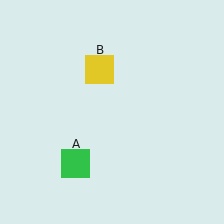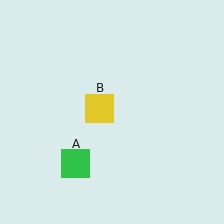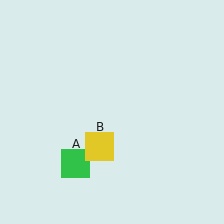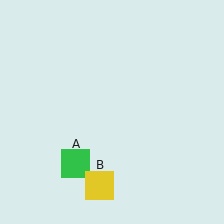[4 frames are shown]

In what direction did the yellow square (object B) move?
The yellow square (object B) moved down.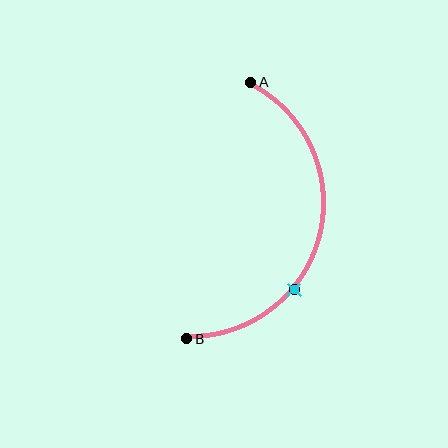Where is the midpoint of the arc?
The arc midpoint is the point on the curve farthest from the straight line joining A and B. It sits to the right of that line.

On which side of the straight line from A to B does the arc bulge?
The arc bulges to the right of the straight line connecting A and B.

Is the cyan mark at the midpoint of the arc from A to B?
No. The cyan mark lies on the arc but is closer to endpoint B. The arc midpoint would be at the point on the curve equidistant along the arc from both A and B.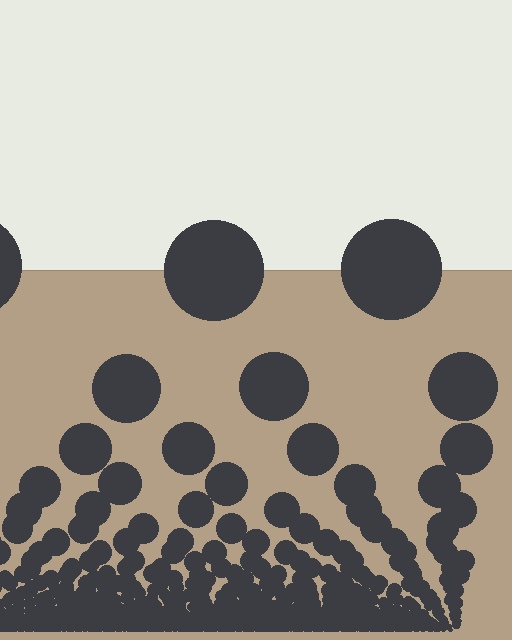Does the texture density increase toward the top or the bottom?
Density increases toward the bottom.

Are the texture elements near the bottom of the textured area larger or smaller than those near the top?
Smaller. The gradient is inverted — elements near the bottom are smaller and denser.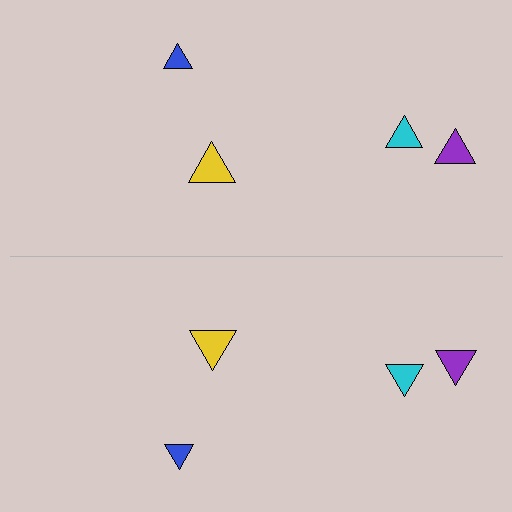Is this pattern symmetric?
Yes, this pattern has bilateral (reflection) symmetry.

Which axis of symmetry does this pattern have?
The pattern has a horizontal axis of symmetry running through the center of the image.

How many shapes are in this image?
There are 8 shapes in this image.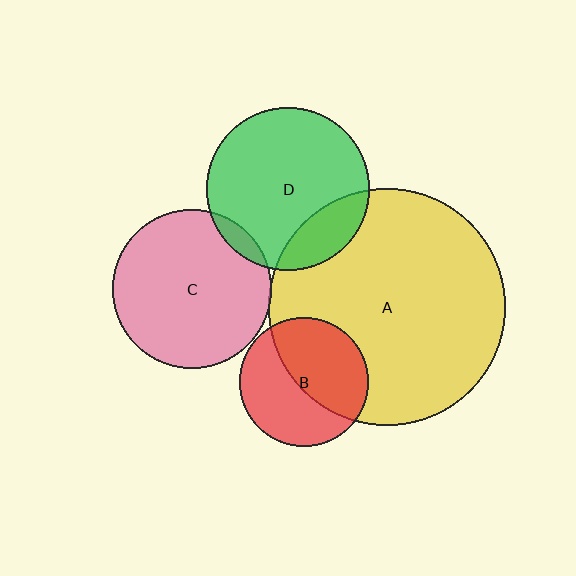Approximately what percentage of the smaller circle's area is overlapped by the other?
Approximately 5%.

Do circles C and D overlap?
Yes.